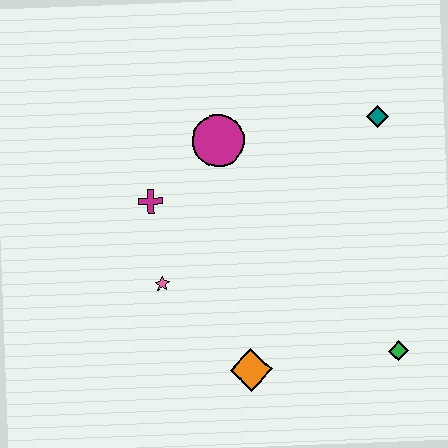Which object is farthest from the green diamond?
The magenta cross is farthest from the green diamond.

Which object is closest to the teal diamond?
The magenta circle is closest to the teal diamond.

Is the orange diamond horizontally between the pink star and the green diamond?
Yes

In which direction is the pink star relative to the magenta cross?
The pink star is below the magenta cross.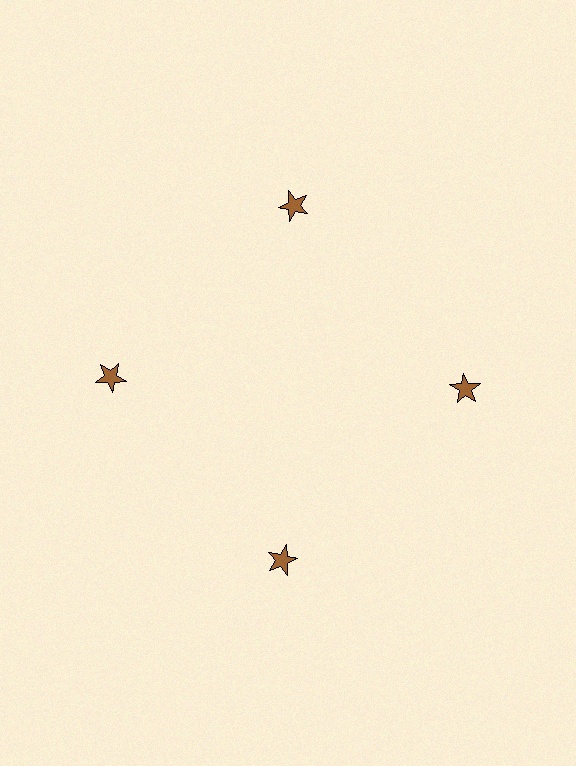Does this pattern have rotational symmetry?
Yes, this pattern has 4-fold rotational symmetry. It looks the same after rotating 90 degrees around the center.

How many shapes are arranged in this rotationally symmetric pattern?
There are 4 shapes, arranged in 4 groups of 1.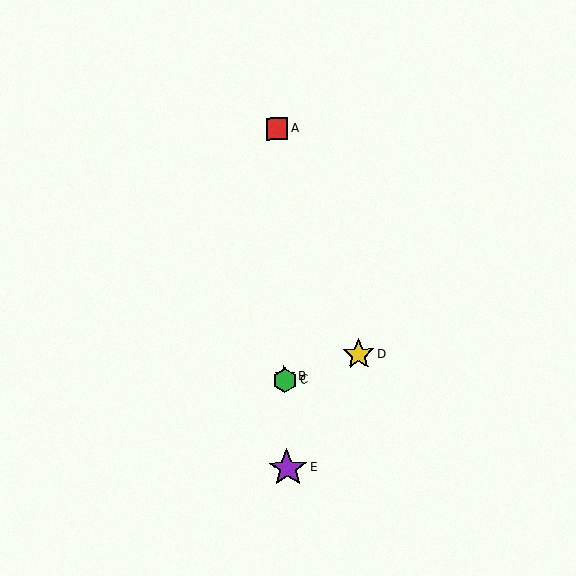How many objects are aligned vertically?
4 objects (A, B, C, E) are aligned vertically.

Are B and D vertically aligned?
No, B is at x≈285 and D is at x≈359.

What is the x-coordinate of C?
Object C is at x≈285.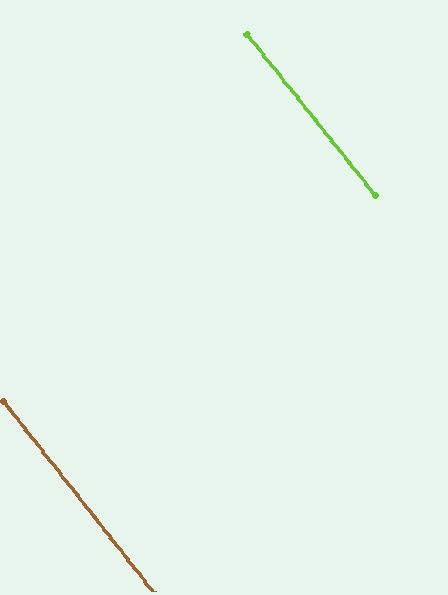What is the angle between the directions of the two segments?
Approximately 0 degrees.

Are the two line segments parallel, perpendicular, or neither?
Parallel — their directions differ by only 0.4°.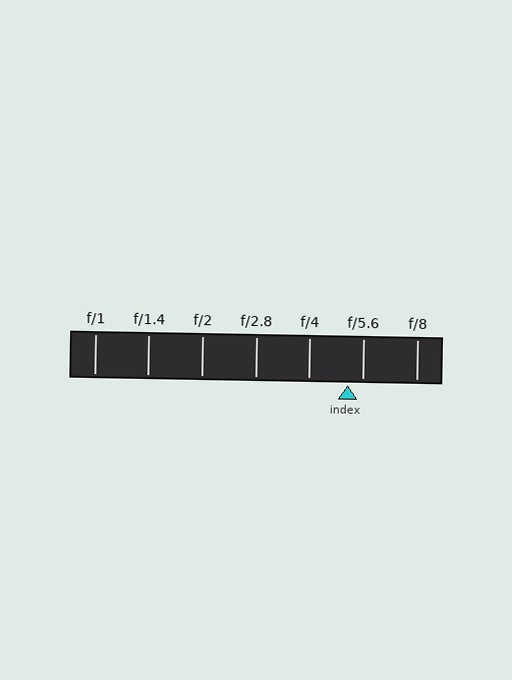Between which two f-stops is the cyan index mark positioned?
The index mark is between f/4 and f/5.6.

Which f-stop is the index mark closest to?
The index mark is closest to f/5.6.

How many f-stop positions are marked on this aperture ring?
There are 7 f-stop positions marked.